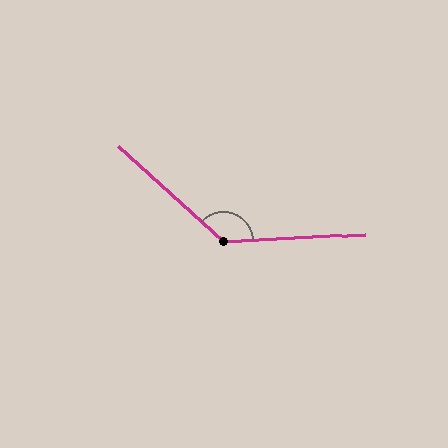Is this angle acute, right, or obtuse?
It is obtuse.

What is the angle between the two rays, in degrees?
Approximately 135 degrees.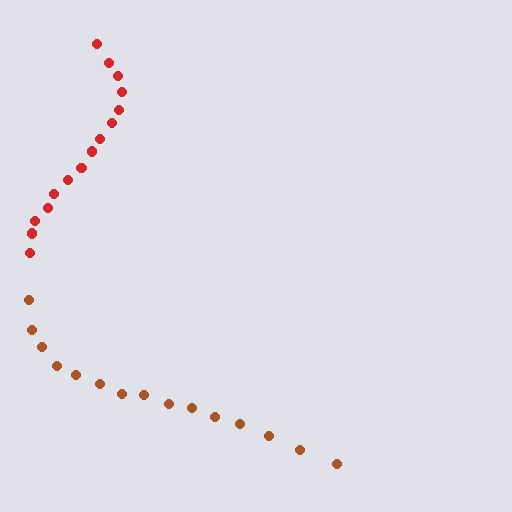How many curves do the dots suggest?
There are 2 distinct paths.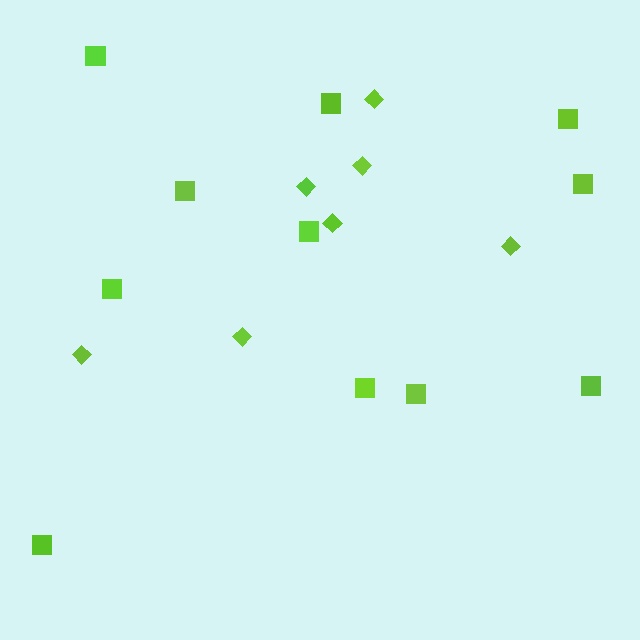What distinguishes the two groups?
There are 2 groups: one group of squares (11) and one group of diamonds (7).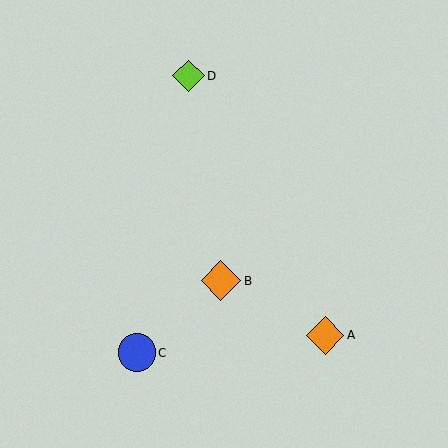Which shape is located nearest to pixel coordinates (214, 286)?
The orange diamond (labeled B) at (221, 281) is nearest to that location.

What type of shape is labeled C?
Shape C is a blue circle.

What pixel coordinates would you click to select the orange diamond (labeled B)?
Click at (221, 281) to select the orange diamond B.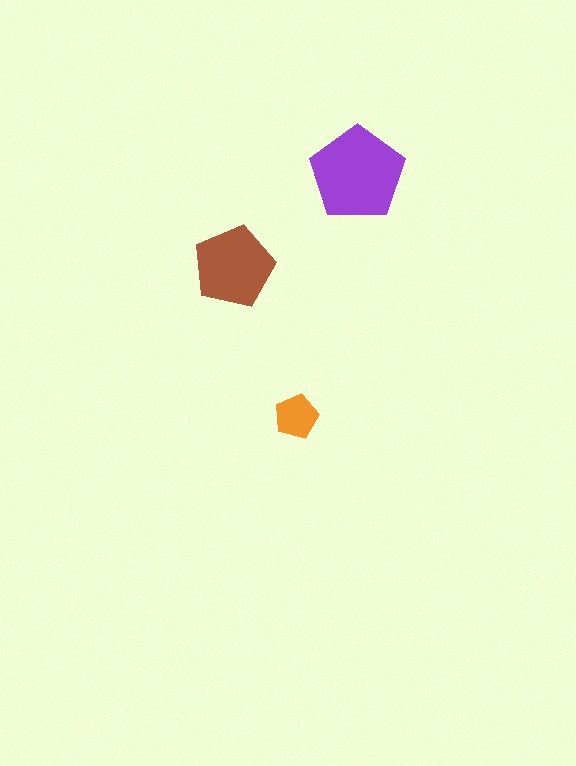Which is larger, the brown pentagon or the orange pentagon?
The brown one.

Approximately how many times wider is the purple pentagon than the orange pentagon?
About 2 times wider.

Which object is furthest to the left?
The brown pentagon is leftmost.